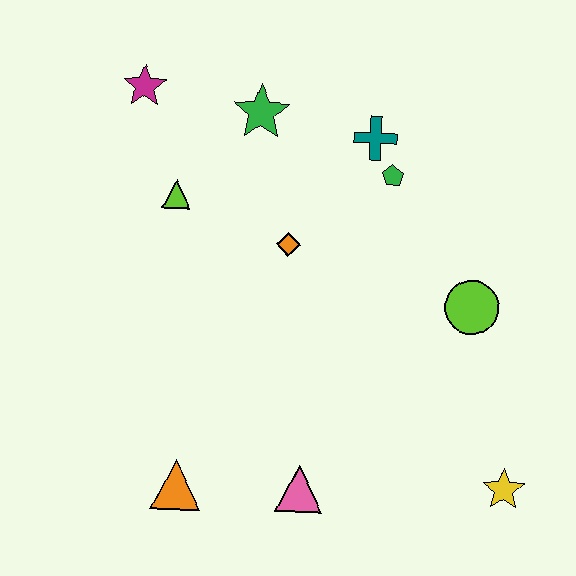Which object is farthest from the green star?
The yellow star is farthest from the green star.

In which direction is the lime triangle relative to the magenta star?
The lime triangle is below the magenta star.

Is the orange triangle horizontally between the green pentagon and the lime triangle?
Yes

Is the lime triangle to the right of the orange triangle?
No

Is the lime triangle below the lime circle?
No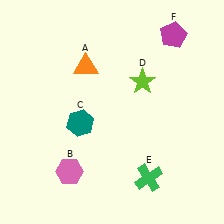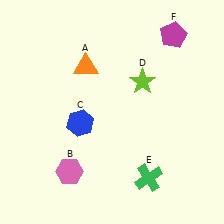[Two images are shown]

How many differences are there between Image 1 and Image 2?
There is 1 difference between the two images.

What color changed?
The hexagon (C) changed from teal in Image 1 to blue in Image 2.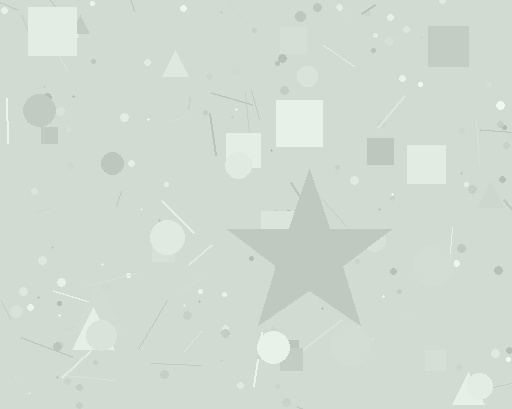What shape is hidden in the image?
A star is hidden in the image.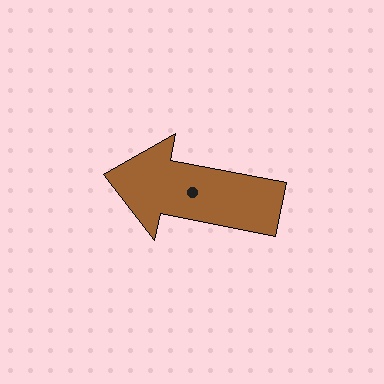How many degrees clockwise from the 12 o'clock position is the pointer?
Approximately 281 degrees.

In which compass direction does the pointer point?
West.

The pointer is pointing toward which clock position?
Roughly 9 o'clock.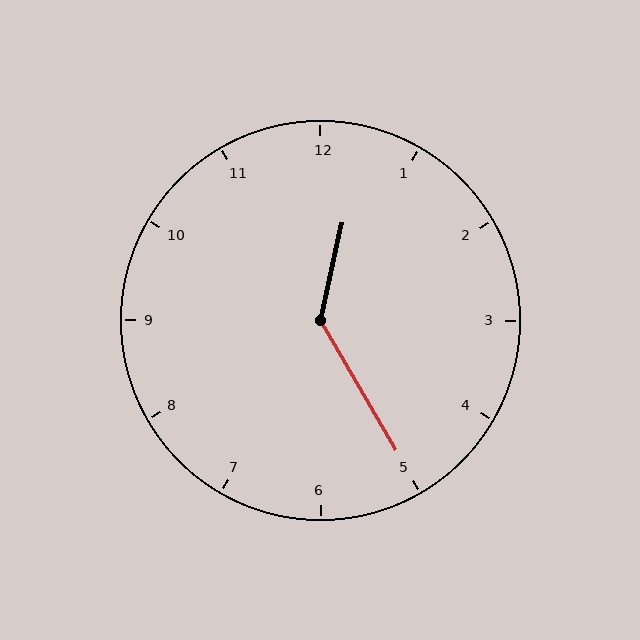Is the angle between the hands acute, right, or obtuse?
It is obtuse.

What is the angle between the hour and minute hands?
Approximately 138 degrees.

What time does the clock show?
12:25.